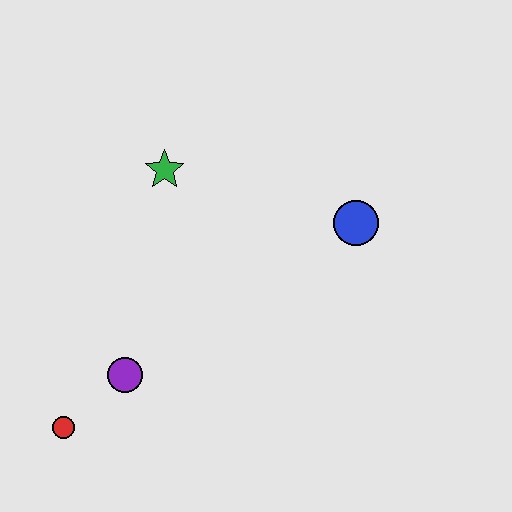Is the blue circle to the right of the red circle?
Yes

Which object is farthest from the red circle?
The blue circle is farthest from the red circle.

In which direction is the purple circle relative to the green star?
The purple circle is below the green star.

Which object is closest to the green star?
The blue circle is closest to the green star.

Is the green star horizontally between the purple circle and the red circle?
No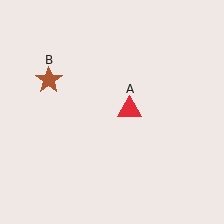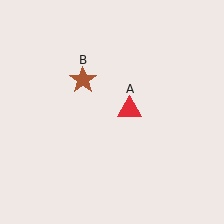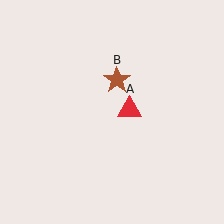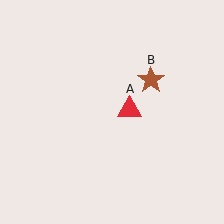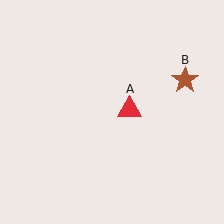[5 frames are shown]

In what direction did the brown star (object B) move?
The brown star (object B) moved right.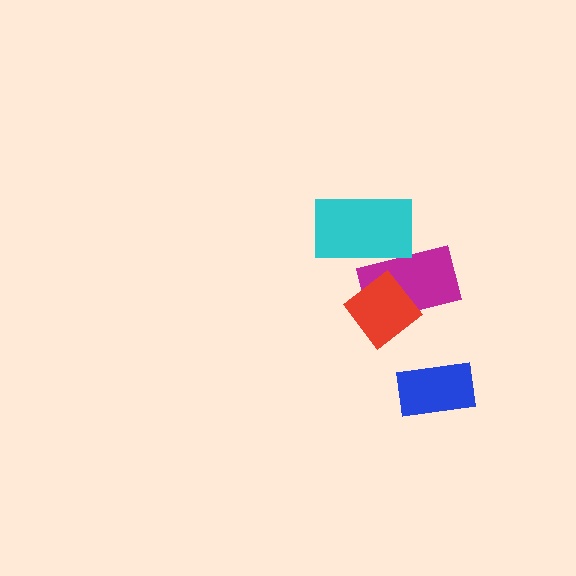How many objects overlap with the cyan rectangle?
1 object overlaps with the cyan rectangle.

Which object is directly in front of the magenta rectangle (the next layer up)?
The red diamond is directly in front of the magenta rectangle.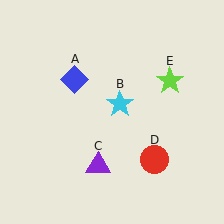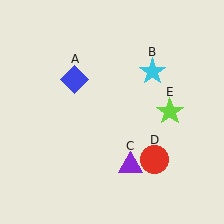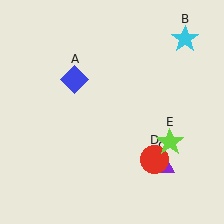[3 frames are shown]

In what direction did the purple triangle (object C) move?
The purple triangle (object C) moved right.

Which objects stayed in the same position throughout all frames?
Blue diamond (object A) and red circle (object D) remained stationary.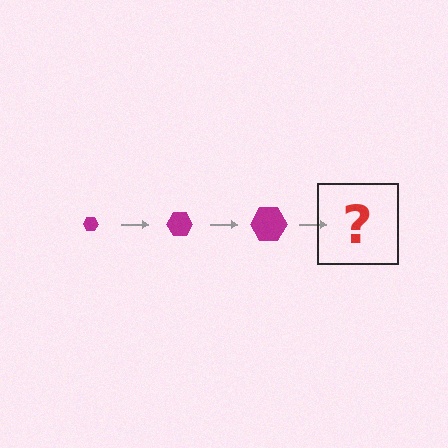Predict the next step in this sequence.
The next step is a magenta hexagon, larger than the previous one.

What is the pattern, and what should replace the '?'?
The pattern is that the hexagon gets progressively larger each step. The '?' should be a magenta hexagon, larger than the previous one.